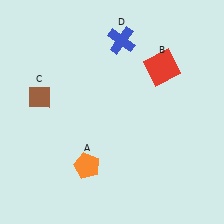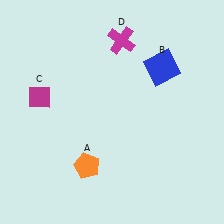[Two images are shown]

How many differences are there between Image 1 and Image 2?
There are 3 differences between the two images.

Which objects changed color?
B changed from red to blue. C changed from brown to magenta. D changed from blue to magenta.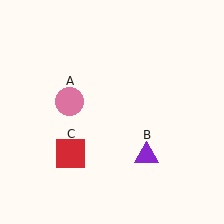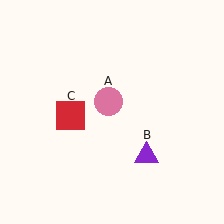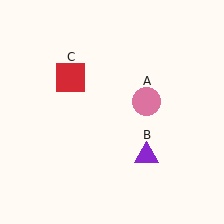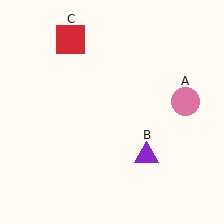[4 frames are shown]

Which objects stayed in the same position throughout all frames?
Purple triangle (object B) remained stationary.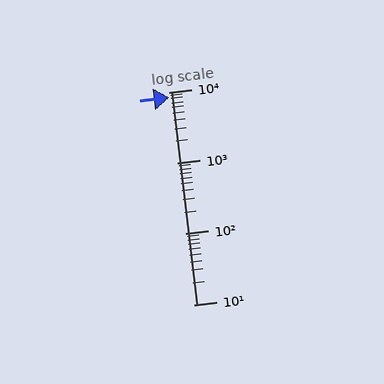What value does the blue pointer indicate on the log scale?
The pointer indicates approximately 8300.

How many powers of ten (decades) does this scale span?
The scale spans 3 decades, from 10 to 10000.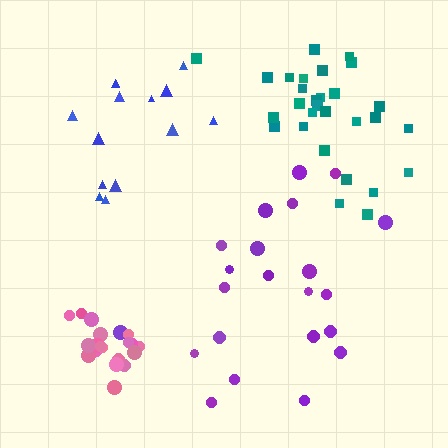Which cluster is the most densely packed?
Pink.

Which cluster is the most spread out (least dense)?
Purple.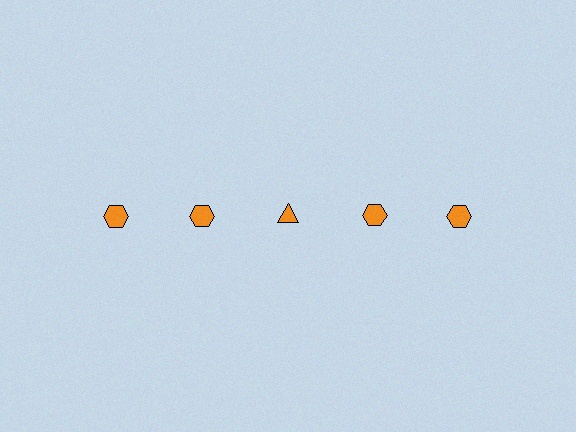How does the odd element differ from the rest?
It has a different shape: triangle instead of hexagon.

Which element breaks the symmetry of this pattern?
The orange triangle in the top row, center column breaks the symmetry. All other shapes are orange hexagons.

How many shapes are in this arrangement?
There are 5 shapes arranged in a grid pattern.